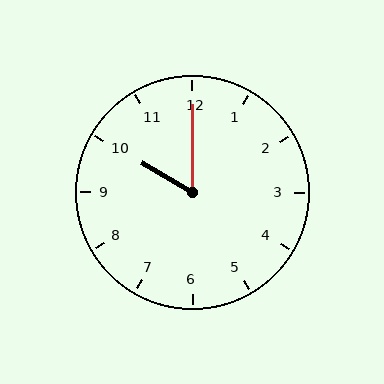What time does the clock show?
10:00.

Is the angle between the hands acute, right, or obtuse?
It is acute.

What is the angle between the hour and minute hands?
Approximately 60 degrees.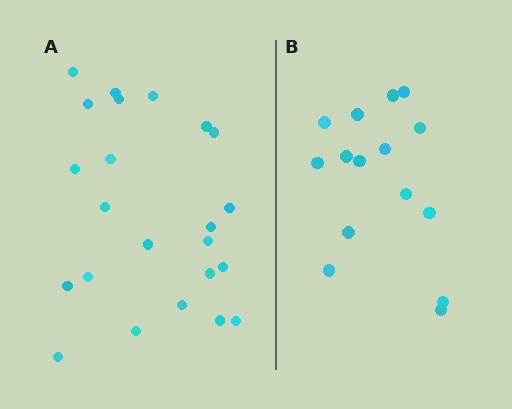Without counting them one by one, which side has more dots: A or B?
Region A (the left region) has more dots.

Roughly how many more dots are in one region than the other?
Region A has roughly 8 or so more dots than region B.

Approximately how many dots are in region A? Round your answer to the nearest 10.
About 20 dots. (The exact count is 23, which rounds to 20.)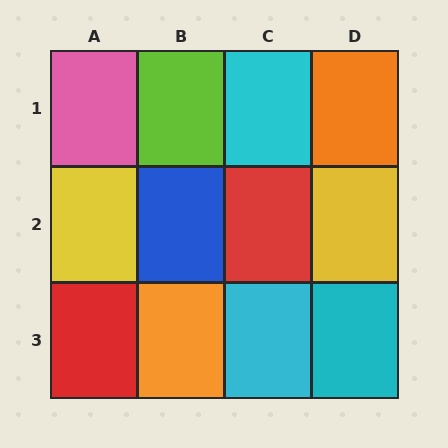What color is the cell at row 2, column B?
Blue.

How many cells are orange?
2 cells are orange.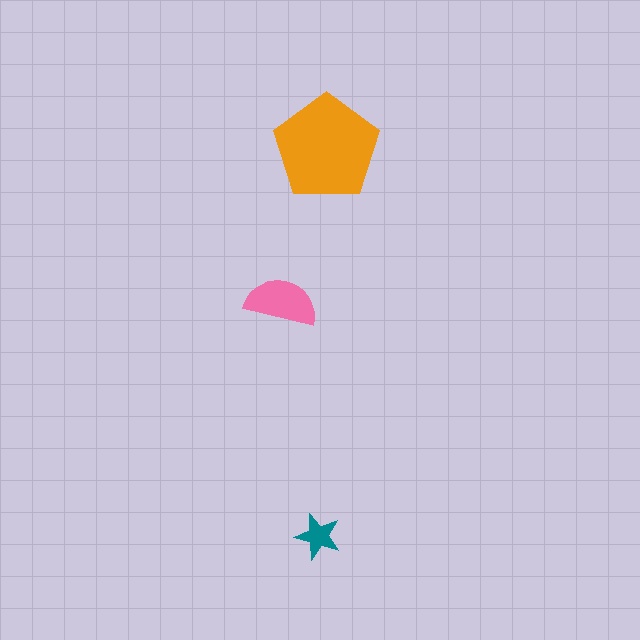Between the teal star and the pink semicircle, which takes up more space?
The pink semicircle.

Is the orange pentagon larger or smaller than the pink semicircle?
Larger.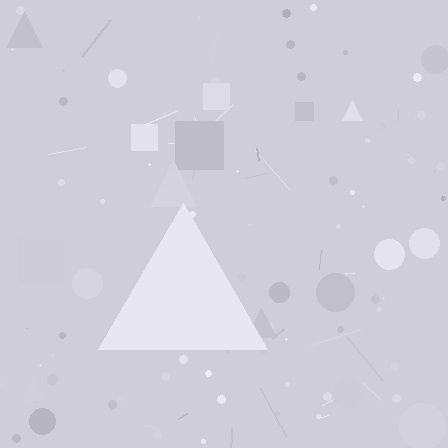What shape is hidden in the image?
A triangle is hidden in the image.